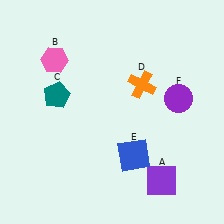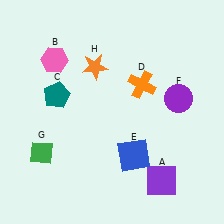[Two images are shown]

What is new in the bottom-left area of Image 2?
A green diamond (G) was added in the bottom-left area of Image 2.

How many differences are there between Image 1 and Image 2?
There are 2 differences between the two images.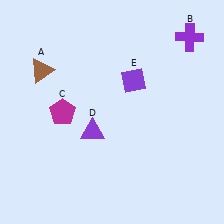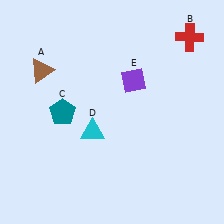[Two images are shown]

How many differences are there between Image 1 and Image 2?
There are 3 differences between the two images.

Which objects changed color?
B changed from purple to red. C changed from magenta to teal. D changed from purple to cyan.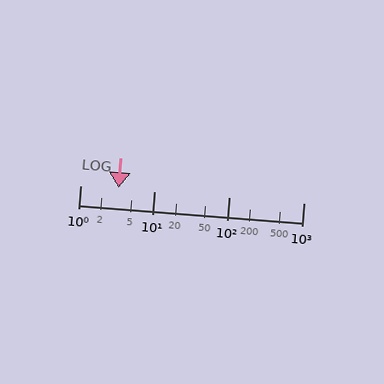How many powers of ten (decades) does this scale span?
The scale spans 3 decades, from 1 to 1000.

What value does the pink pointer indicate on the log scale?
The pointer indicates approximately 3.3.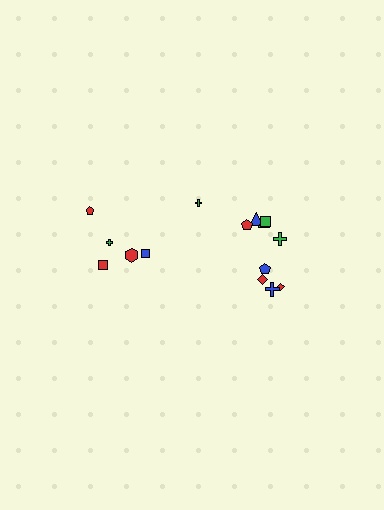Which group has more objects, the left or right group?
The right group.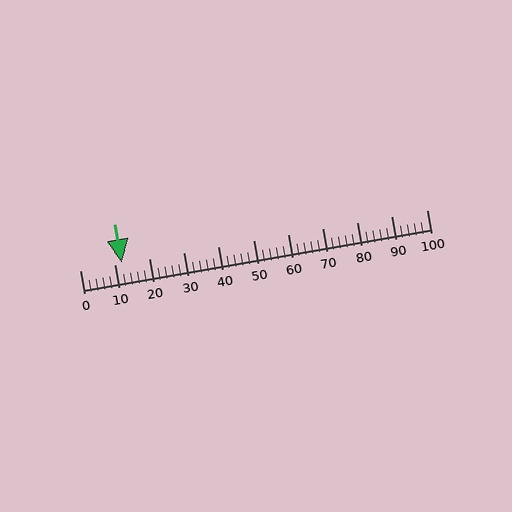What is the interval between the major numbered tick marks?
The major tick marks are spaced 10 units apart.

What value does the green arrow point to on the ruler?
The green arrow points to approximately 12.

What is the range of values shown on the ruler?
The ruler shows values from 0 to 100.